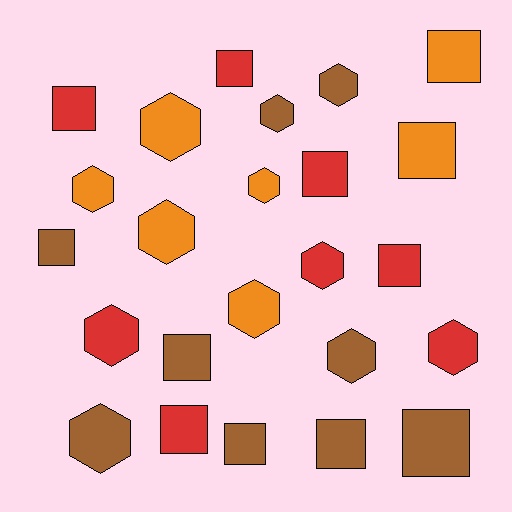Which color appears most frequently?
Brown, with 9 objects.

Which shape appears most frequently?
Square, with 12 objects.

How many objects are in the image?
There are 24 objects.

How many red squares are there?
There are 5 red squares.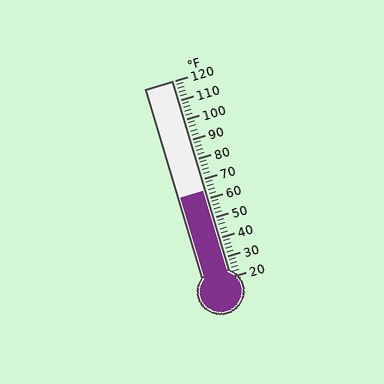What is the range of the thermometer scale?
The thermometer scale ranges from 20°F to 120°F.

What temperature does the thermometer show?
The thermometer shows approximately 64°F.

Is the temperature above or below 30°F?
The temperature is above 30°F.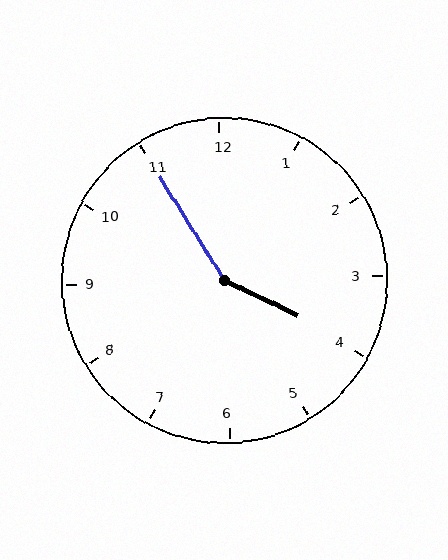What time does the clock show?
3:55.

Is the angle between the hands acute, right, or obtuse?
It is obtuse.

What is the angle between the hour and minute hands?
Approximately 148 degrees.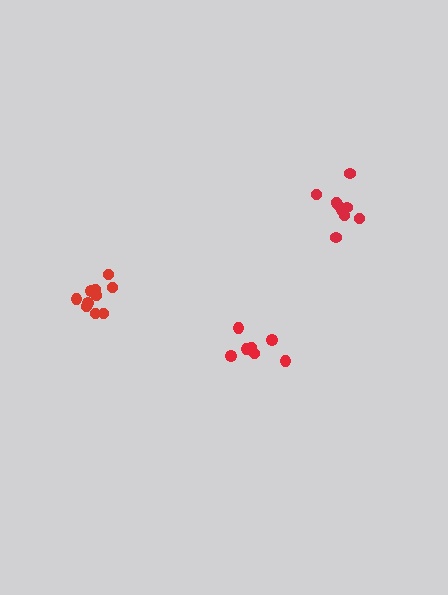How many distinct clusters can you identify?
There are 3 distinct clusters.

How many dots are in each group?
Group 1: 9 dots, Group 2: 7 dots, Group 3: 10 dots (26 total).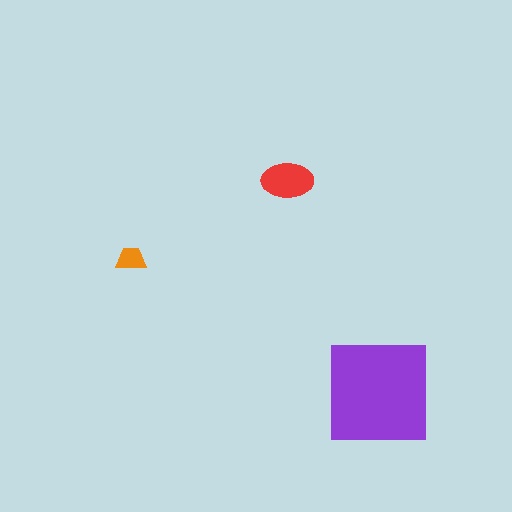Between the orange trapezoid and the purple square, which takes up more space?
The purple square.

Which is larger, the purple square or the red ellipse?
The purple square.